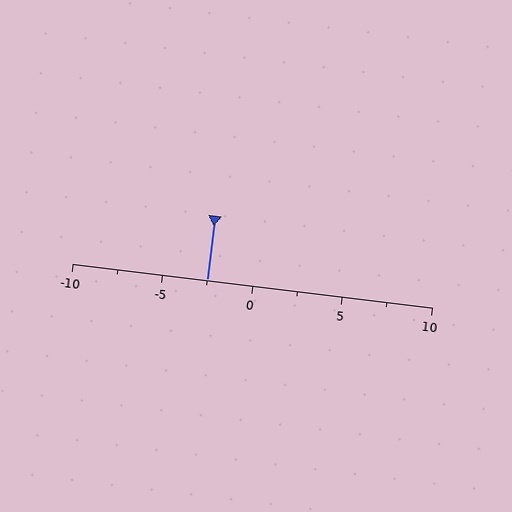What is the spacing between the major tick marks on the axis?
The major ticks are spaced 5 apart.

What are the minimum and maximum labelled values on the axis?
The axis runs from -10 to 10.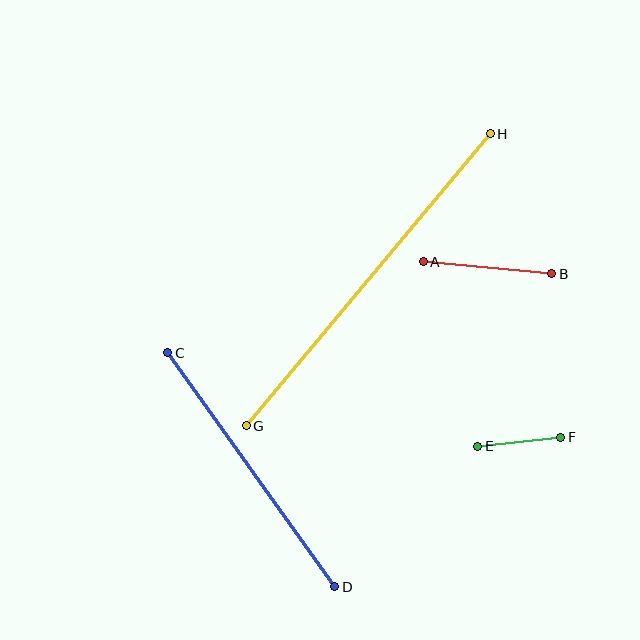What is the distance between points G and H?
The distance is approximately 380 pixels.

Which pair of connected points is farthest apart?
Points G and H are farthest apart.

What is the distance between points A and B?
The distance is approximately 129 pixels.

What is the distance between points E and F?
The distance is approximately 84 pixels.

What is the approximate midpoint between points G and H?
The midpoint is at approximately (368, 280) pixels.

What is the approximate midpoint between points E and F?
The midpoint is at approximately (519, 442) pixels.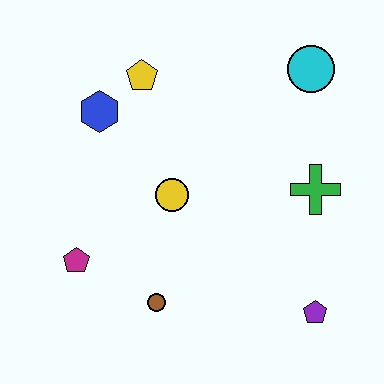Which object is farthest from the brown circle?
The cyan circle is farthest from the brown circle.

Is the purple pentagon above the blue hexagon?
No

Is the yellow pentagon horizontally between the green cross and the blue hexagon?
Yes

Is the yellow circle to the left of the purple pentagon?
Yes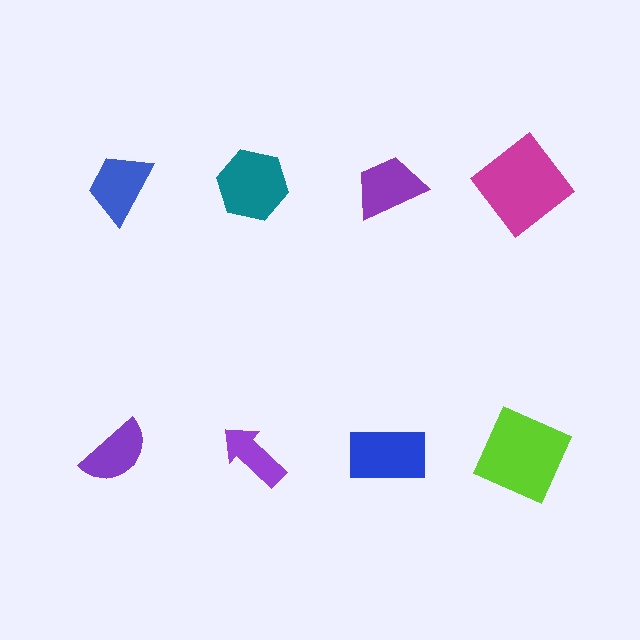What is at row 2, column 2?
A purple arrow.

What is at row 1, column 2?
A teal hexagon.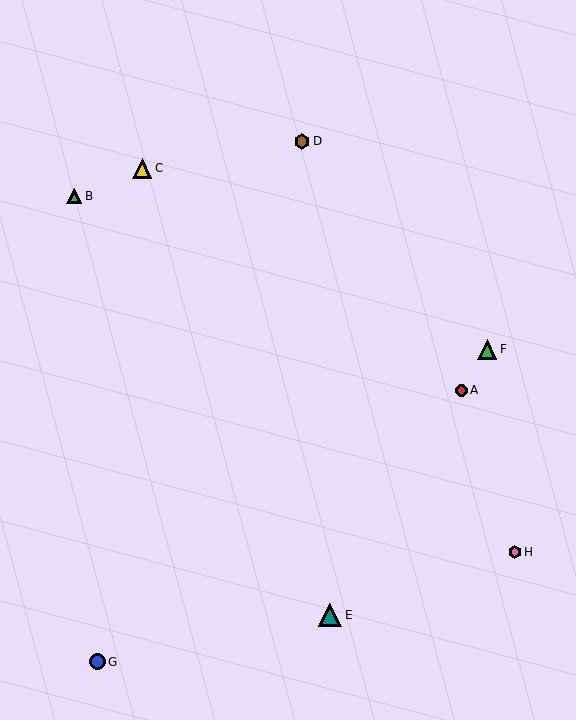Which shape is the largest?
The teal triangle (labeled E) is the largest.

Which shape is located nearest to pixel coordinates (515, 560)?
The pink hexagon (labeled H) at (515, 552) is nearest to that location.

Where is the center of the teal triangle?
The center of the teal triangle is at (330, 615).